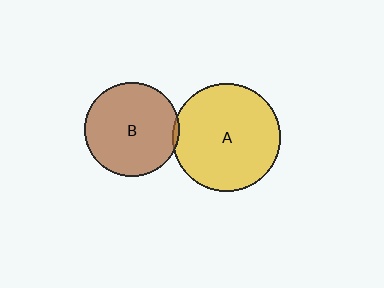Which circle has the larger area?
Circle A (yellow).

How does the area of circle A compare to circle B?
Approximately 1.3 times.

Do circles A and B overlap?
Yes.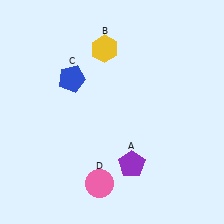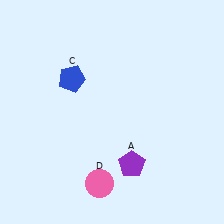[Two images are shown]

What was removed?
The yellow hexagon (B) was removed in Image 2.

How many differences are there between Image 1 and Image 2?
There is 1 difference between the two images.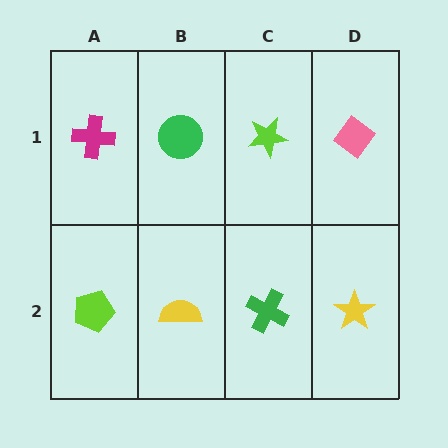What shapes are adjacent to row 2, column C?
A lime star (row 1, column C), a yellow semicircle (row 2, column B), a yellow star (row 2, column D).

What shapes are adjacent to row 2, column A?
A magenta cross (row 1, column A), a yellow semicircle (row 2, column B).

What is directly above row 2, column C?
A lime star.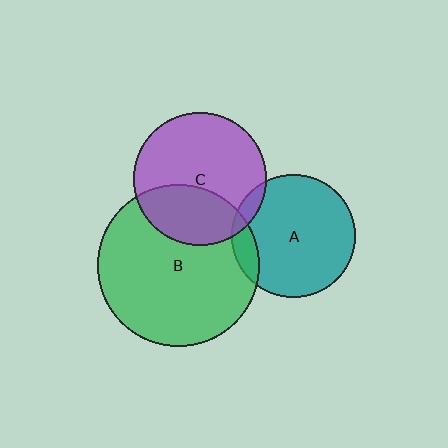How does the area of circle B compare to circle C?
Approximately 1.5 times.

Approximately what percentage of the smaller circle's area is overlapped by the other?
Approximately 5%.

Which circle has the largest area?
Circle B (green).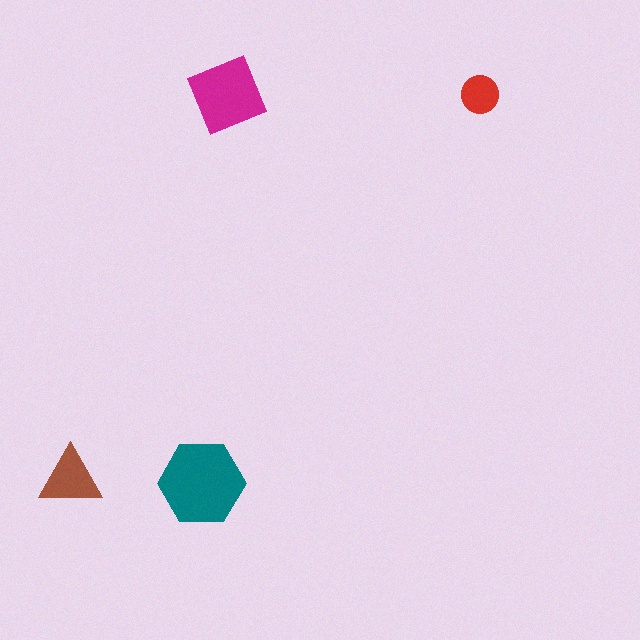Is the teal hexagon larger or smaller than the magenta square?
Larger.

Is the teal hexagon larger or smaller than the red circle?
Larger.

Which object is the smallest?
The red circle.